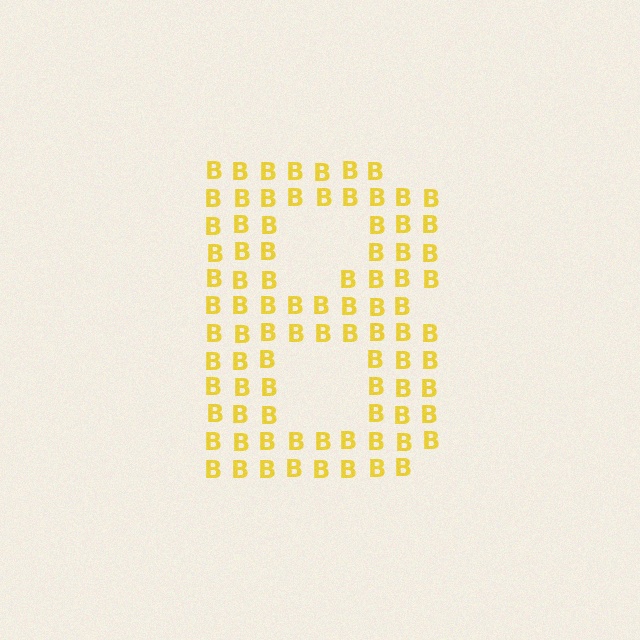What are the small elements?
The small elements are letter B's.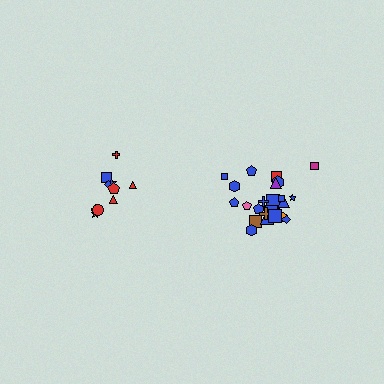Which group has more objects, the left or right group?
The right group.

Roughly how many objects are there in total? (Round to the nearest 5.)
Roughly 35 objects in total.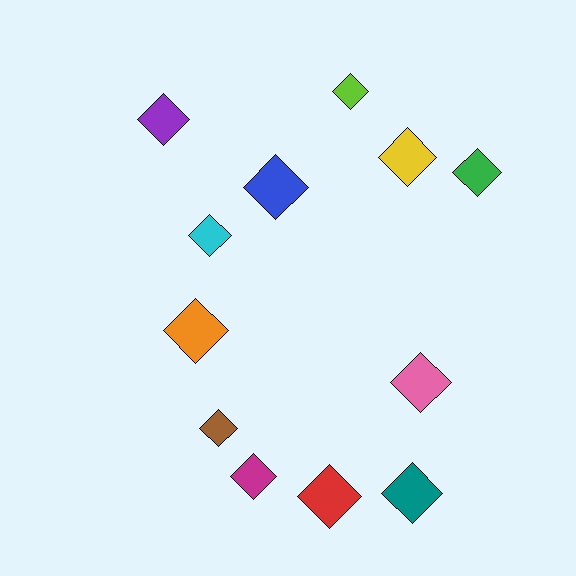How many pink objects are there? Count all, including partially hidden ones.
There is 1 pink object.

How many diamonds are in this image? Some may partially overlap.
There are 12 diamonds.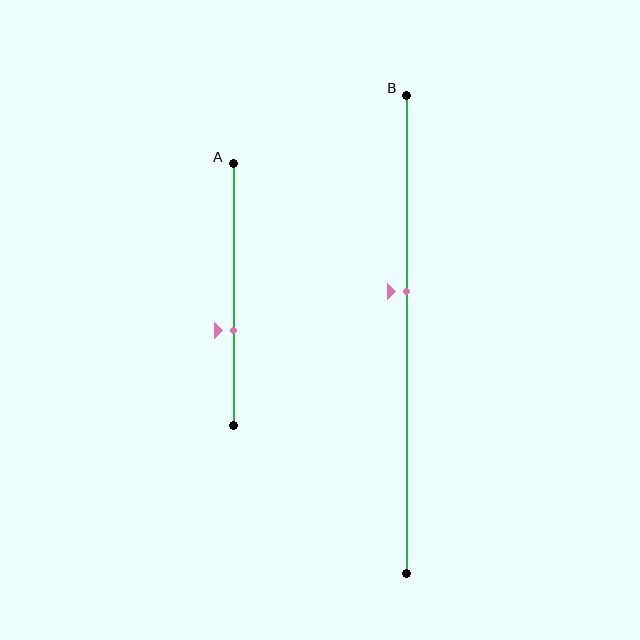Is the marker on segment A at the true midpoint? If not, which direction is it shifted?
No, the marker on segment A is shifted downward by about 14% of the segment length.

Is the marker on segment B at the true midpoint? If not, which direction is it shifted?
No, the marker on segment B is shifted upward by about 9% of the segment length.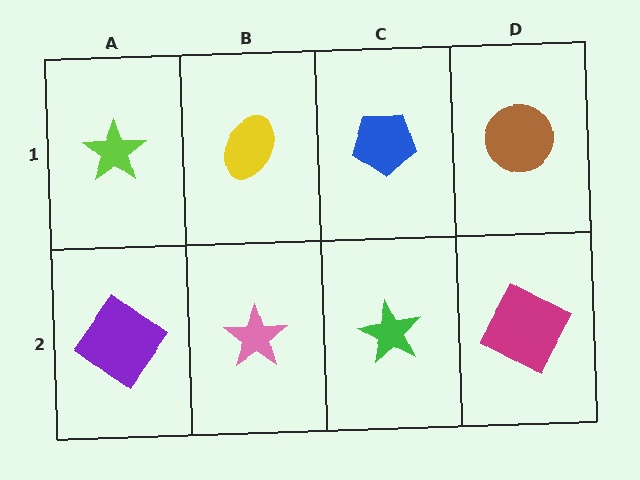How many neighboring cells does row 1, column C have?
3.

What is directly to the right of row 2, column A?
A pink star.